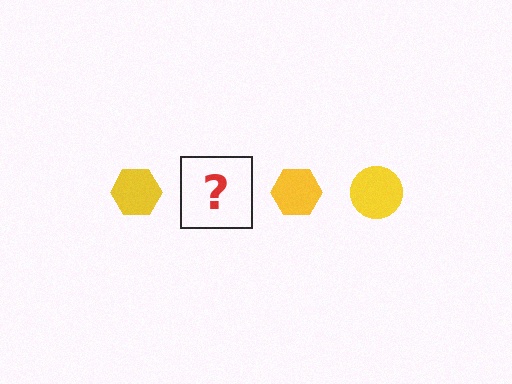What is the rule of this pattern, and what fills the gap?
The rule is that the pattern cycles through hexagon, circle shapes in yellow. The gap should be filled with a yellow circle.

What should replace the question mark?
The question mark should be replaced with a yellow circle.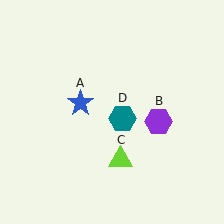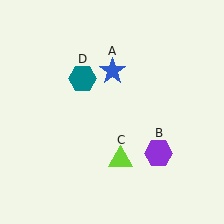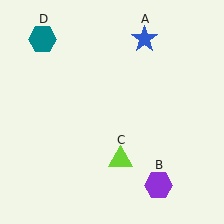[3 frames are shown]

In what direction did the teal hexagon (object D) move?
The teal hexagon (object D) moved up and to the left.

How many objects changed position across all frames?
3 objects changed position: blue star (object A), purple hexagon (object B), teal hexagon (object D).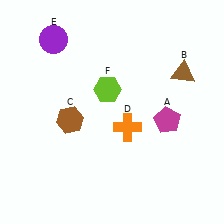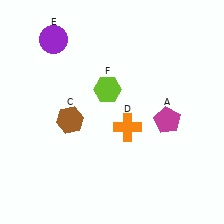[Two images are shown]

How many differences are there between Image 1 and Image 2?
There is 1 difference between the two images.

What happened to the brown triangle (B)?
The brown triangle (B) was removed in Image 2. It was in the top-right area of Image 1.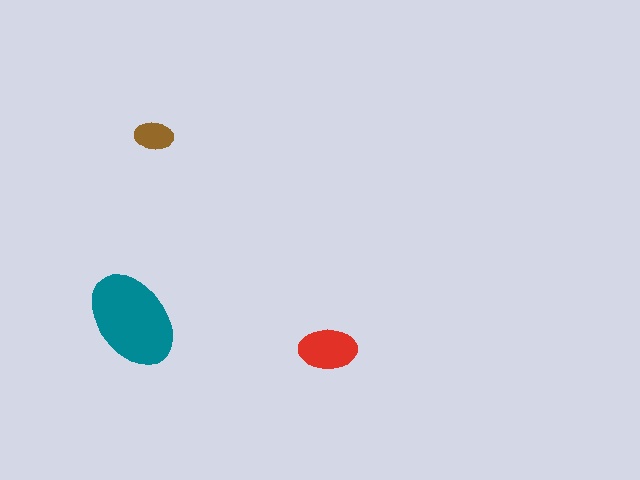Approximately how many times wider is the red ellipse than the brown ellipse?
About 1.5 times wider.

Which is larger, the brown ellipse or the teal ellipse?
The teal one.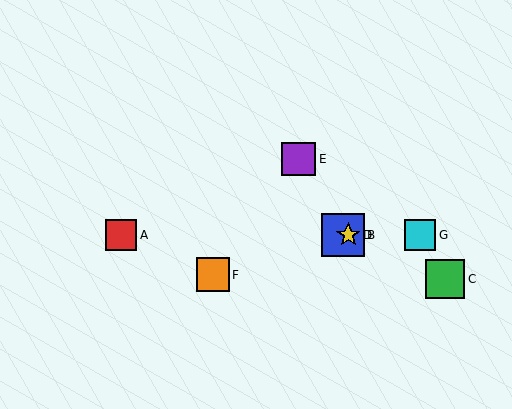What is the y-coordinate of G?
Object G is at y≈235.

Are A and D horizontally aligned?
Yes, both are at y≈235.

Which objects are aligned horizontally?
Objects A, B, D, G are aligned horizontally.